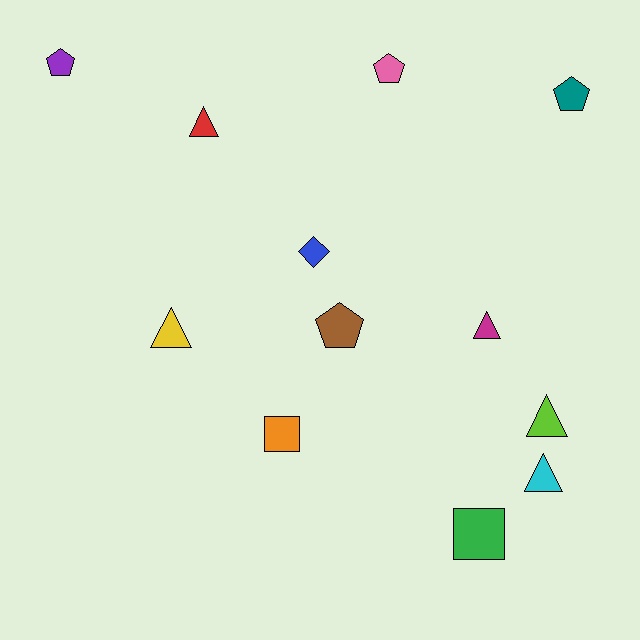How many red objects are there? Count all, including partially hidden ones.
There is 1 red object.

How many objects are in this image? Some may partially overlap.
There are 12 objects.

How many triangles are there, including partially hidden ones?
There are 5 triangles.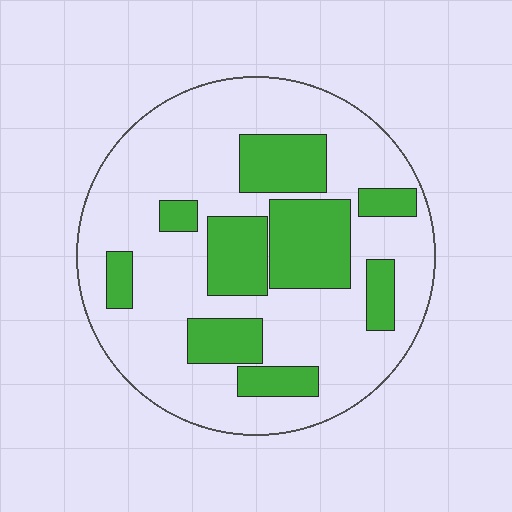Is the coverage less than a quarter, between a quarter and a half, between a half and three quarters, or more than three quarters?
Between a quarter and a half.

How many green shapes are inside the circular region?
9.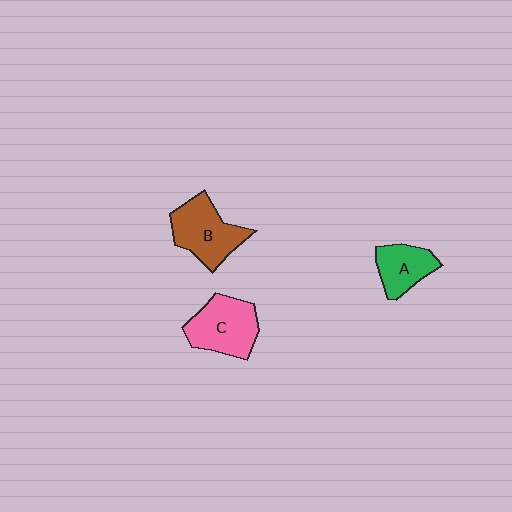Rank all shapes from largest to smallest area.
From largest to smallest: C (pink), B (brown), A (green).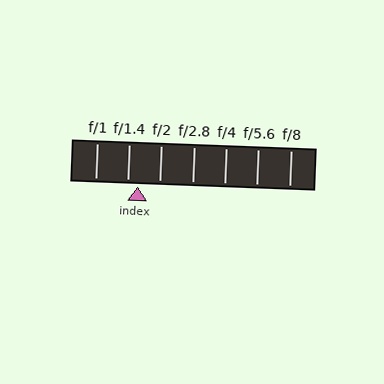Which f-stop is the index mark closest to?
The index mark is closest to f/1.4.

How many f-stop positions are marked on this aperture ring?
There are 7 f-stop positions marked.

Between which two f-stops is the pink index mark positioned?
The index mark is between f/1.4 and f/2.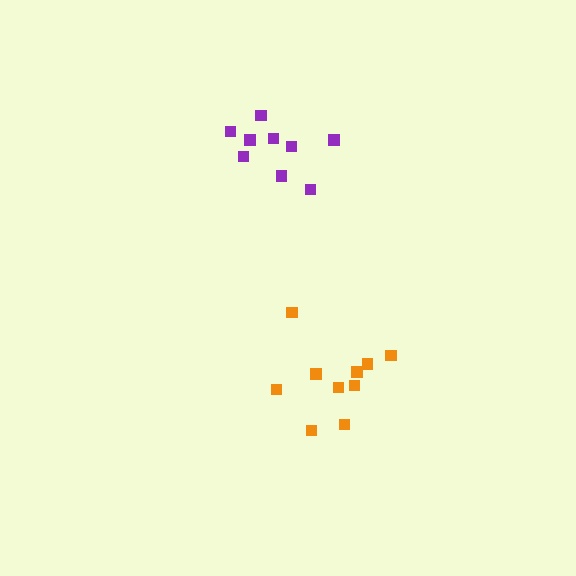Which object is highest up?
The purple cluster is topmost.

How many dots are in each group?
Group 1: 9 dots, Group 2: 10 dots (19 total).